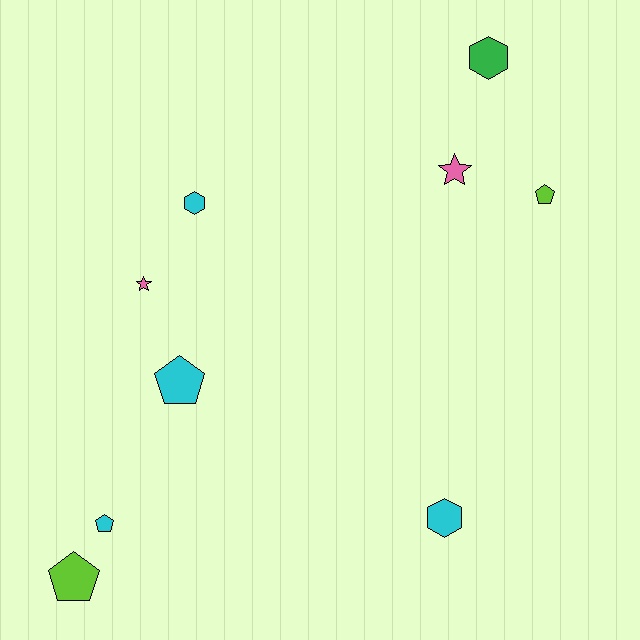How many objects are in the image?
There are 9 objects.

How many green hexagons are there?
There is 1 green hexagon.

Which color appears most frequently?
Cyan, with 4 objects.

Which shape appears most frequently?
Pentagon, with 4 objects.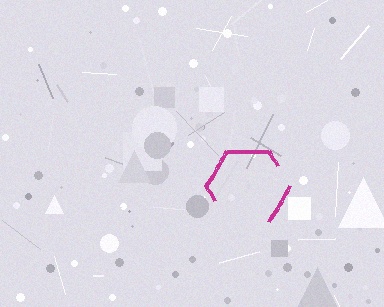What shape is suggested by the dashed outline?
The dashed outline suggests a hexagon.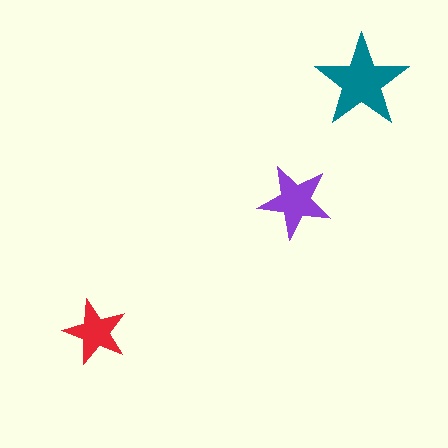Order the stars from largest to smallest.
the teal one, the purple one, the red one.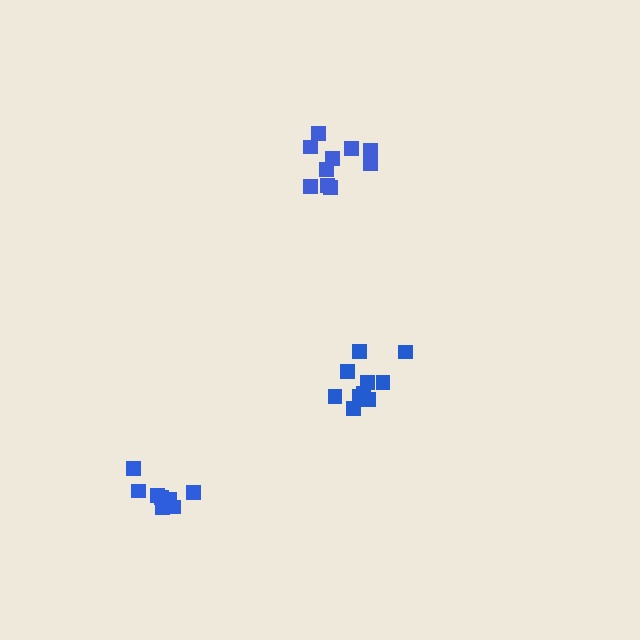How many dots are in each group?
Group 1: 10 dots, Group 2: 10 dots, Group 3: 8 dots (28 total).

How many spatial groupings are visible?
There are 3 spatial groupings.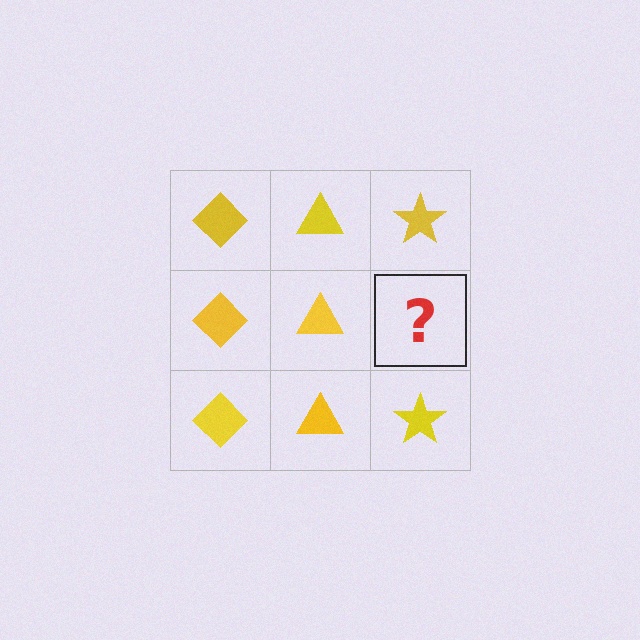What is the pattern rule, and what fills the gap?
The rule is that each column has a consistent shape. The gap should be filled with a yellow star.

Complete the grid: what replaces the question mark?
The question mark should be replaced with a yellow star.